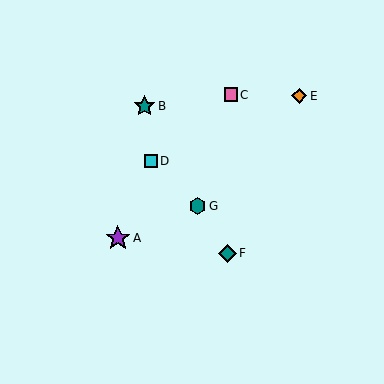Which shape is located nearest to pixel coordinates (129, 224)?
The purple star (labeled A) at (118, 238) is nearest to that location.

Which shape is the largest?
The purple star (labeled A) is the largest.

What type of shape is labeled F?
Shape F is a teal diamond.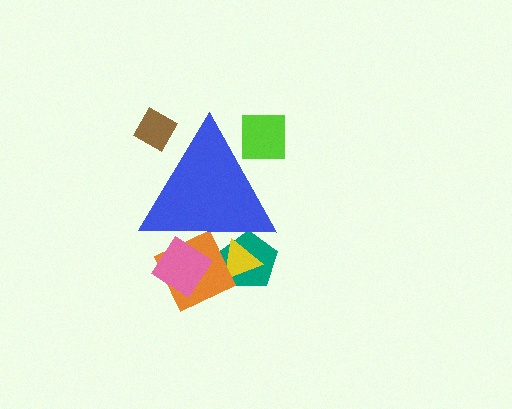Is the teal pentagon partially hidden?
Yes, the teal pentagon is partially hidden behind the blue triangle.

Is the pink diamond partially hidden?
Yes, the pink diamond is partially hidden behind the blue triangle.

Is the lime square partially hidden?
Yes, the lime square is partially hidden behind the blue triangle.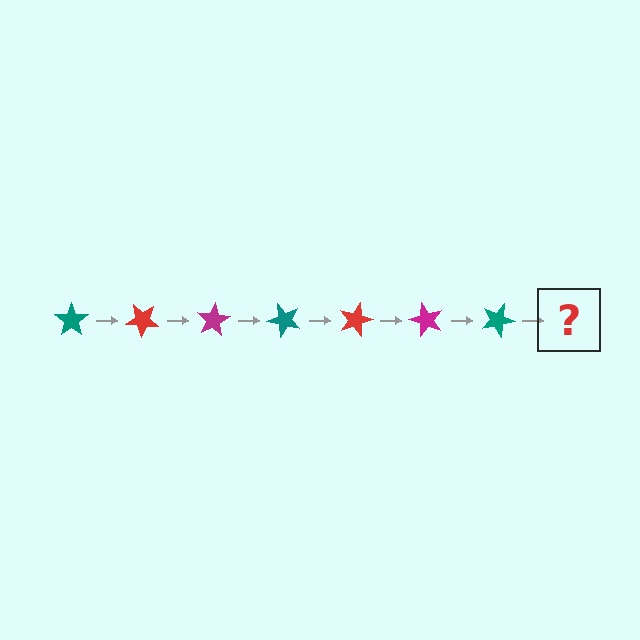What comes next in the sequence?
The next element should be a red star, rotated 280 degrees from the start.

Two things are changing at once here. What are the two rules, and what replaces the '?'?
The two rules are that it rotates 40 degrees each step and the color cycles through teal, red, and magenta. The '?' should be a red star, rotated 280 degrees from the start.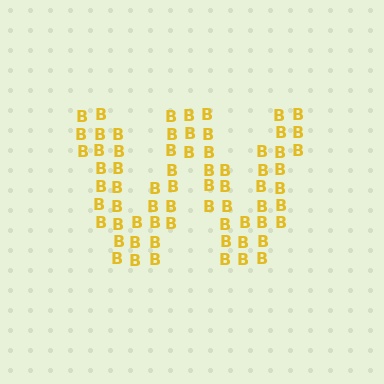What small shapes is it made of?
It is made of small letter B's.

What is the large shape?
The large shape is the letter W.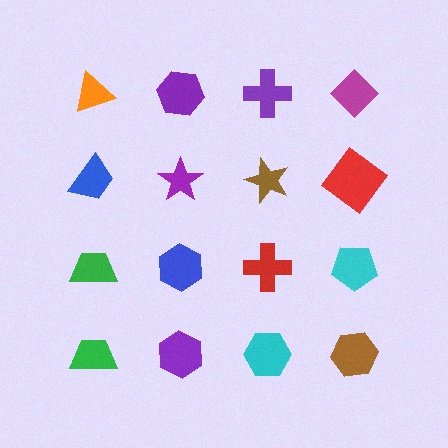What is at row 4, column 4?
A brown hexagon.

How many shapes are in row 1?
4 shapes.